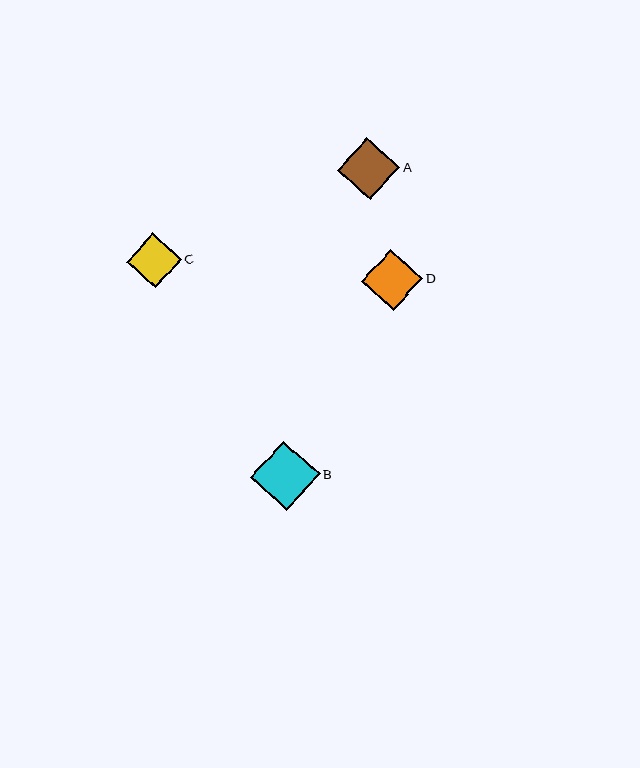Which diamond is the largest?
Diamond B is the largest with a size of approximately 70 pixels.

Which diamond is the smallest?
Diamond C is the smallest with a size of approximately 55 pixels.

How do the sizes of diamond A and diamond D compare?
Diamond A and diamond D are approximately the same size.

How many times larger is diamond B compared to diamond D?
Diamond B is approximately 1.1 times the size of diamond D.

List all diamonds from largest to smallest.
From largest to smallest: B, A, D, C.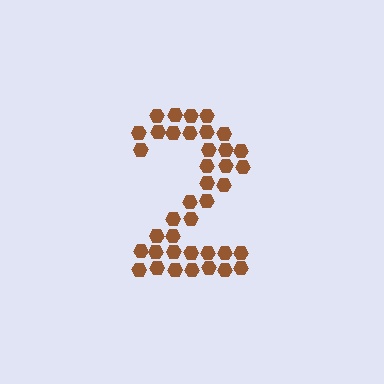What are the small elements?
The small elements are hexagons.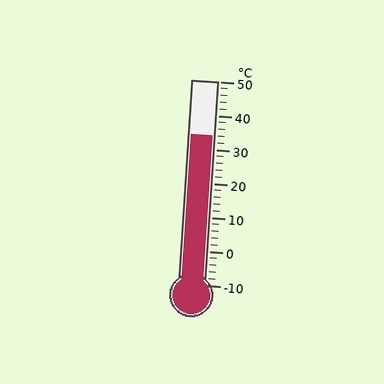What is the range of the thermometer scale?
The thermometer scale ranges from -10°C to 50°C.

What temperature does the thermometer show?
The thermometer shows approximately 34°C.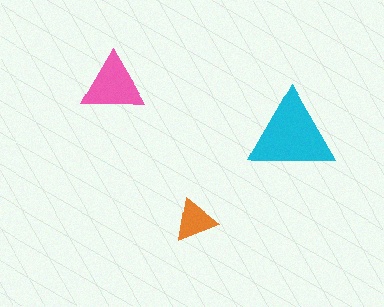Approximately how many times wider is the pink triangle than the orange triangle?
About 1.5 times wider.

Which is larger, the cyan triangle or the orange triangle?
The cyan one.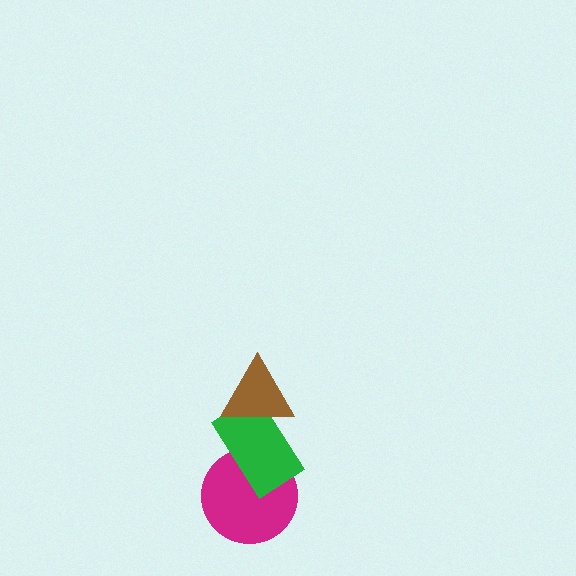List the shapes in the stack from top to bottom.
From top to bottom: the brown triangle, the green rectangle, the magenta circle.